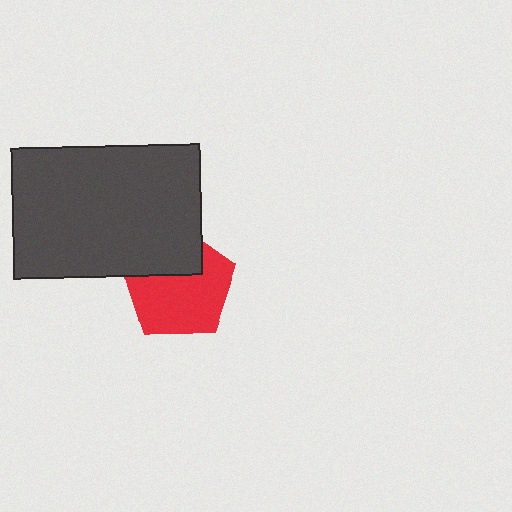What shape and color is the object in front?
The object in front is a dark gray rectangle.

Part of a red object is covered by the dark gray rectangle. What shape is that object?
It is a pentagon.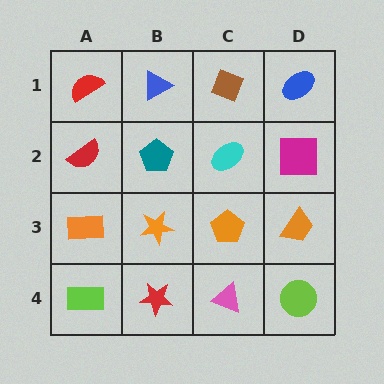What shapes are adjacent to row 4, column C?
An orange pentagon (row 3, column C), a red star (row 4, column B), a lime circle (row 4, column D).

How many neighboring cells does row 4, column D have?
2.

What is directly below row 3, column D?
A lime circle.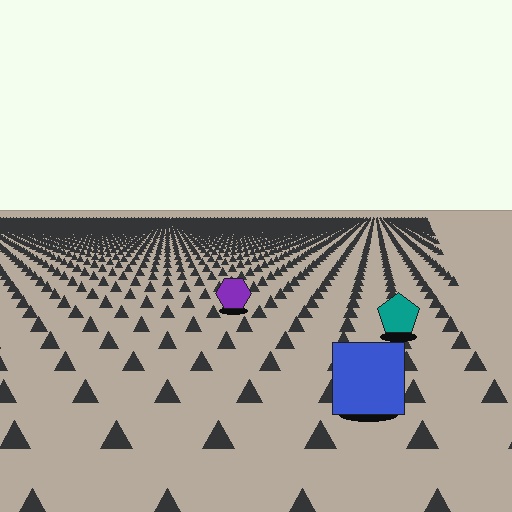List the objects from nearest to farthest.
From nearest to farthest: the blue square, the teal pentagon, the purple hexagon.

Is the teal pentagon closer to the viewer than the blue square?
No. The blue square is closer — you can tell from the texture gradient: the ground texture is coarser near it.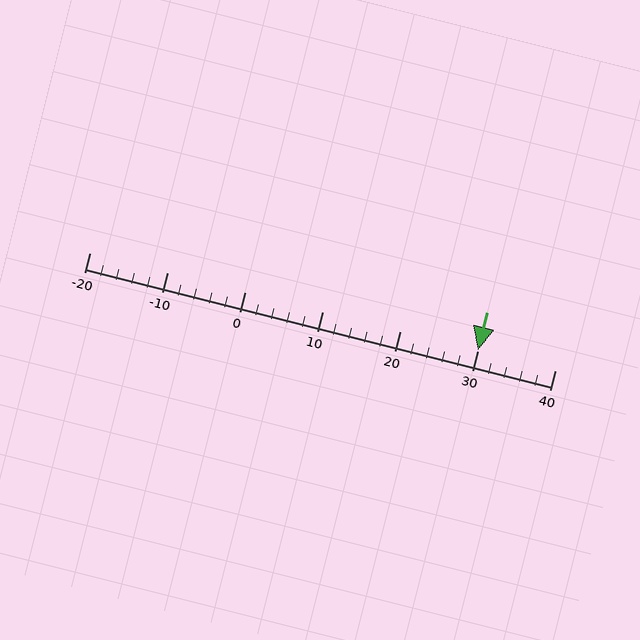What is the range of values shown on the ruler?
The ruler shows values from -20 to 40.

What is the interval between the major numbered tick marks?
The major tick marks are spaced 10 units apart.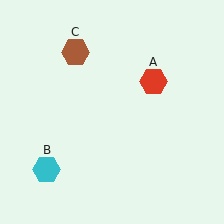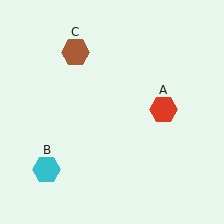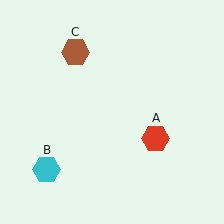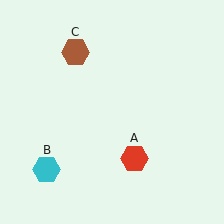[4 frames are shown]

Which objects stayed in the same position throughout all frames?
Cyan hexagon (object B) and brown hexagon (object C) remained stationary.